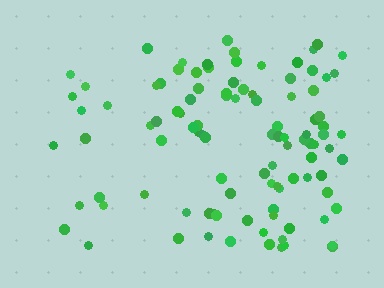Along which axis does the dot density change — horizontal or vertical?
Horizontal.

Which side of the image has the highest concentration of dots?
The right.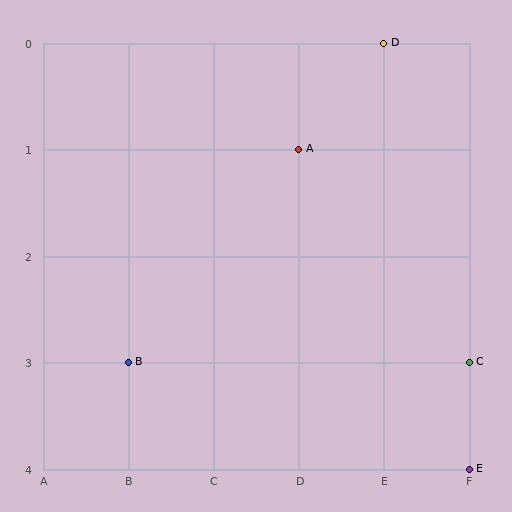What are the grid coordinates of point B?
Point B is at grid coordinates (B, 3).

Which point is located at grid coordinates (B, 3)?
Point B is at (B, 3).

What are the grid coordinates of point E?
Point E is at grid coordinates (F, 4).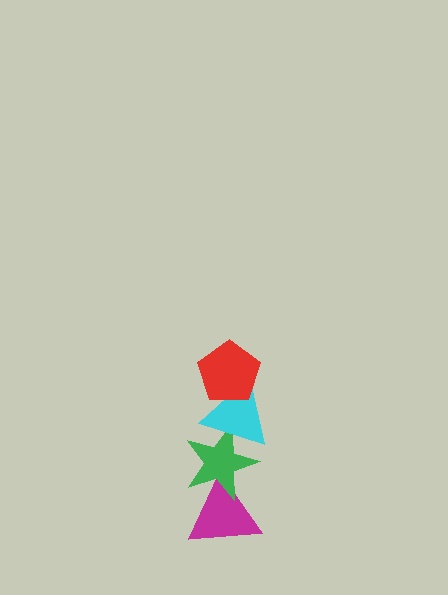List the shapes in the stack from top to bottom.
From top to bottom: the red pentagon, the cyan triangle, the green star, the magenta triangle.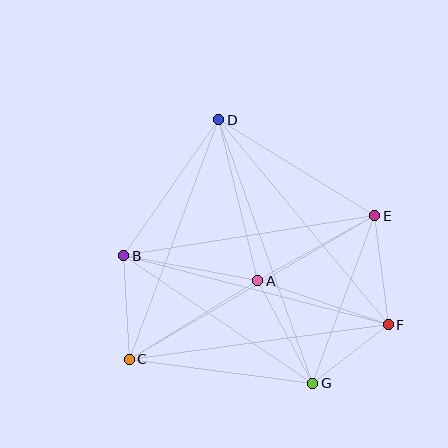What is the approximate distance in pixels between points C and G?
The distance between C and G is approximately 185 pixels.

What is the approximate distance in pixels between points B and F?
The distance between B and F is approximately 273 pixels.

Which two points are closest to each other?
Points F and G are closest to each other.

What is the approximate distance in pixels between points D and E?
The distance between D and E is approximately 183 pixels.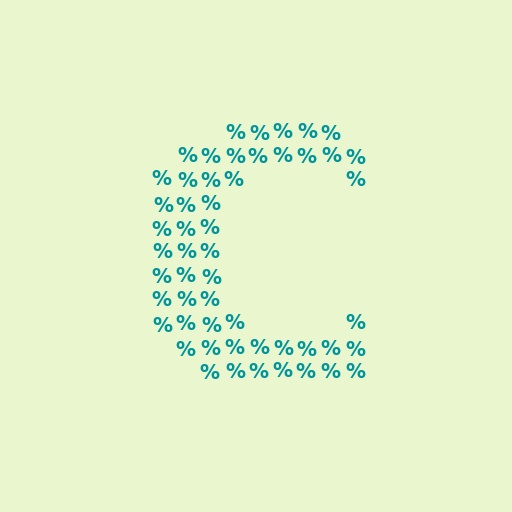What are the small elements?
The small elements are percent signs.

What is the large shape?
The large shape is the letter C.